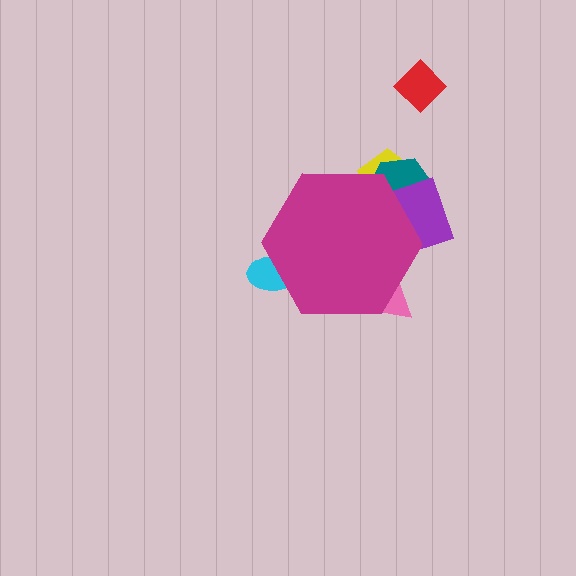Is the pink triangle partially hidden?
Yes, the pink triangle is partially hidden behind the magenta hexagon.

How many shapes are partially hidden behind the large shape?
5 shapes are partially hidden.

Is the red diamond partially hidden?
No, the red diamond is fully visible.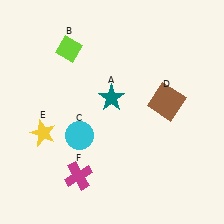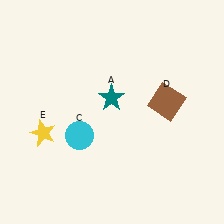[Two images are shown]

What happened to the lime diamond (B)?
The lime diamond (B) was removed in Image 2. It was in the top-left area of Image 1.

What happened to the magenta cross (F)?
The magenta cross (F) was removed in Image 2. It was in the bottom-left area of Image 1.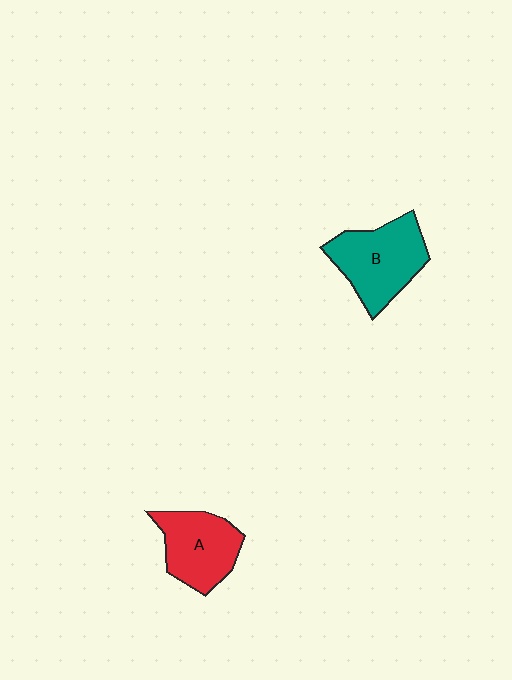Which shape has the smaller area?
Shape A (red).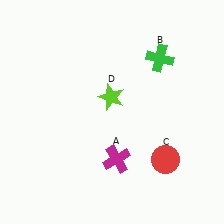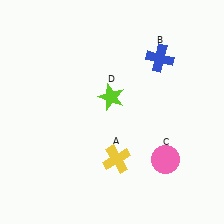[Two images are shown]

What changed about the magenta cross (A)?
In Image 1, A is magenta. In Image 2, it changed to yellow.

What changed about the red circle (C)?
In Image 1, C is red. In Image 2, it changed to pink.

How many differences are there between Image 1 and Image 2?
There are 3 differences between the two images.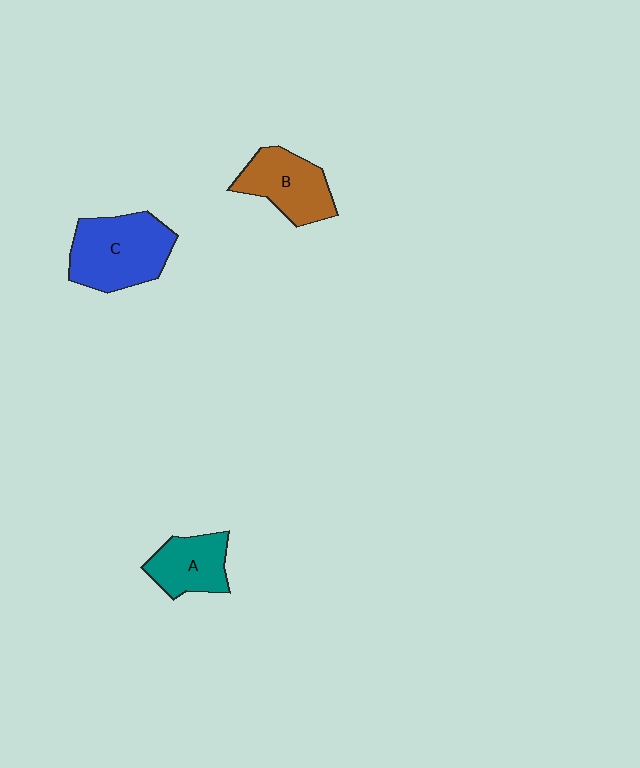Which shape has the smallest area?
Shape A (teal).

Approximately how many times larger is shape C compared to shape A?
Approximately 1.6 times.